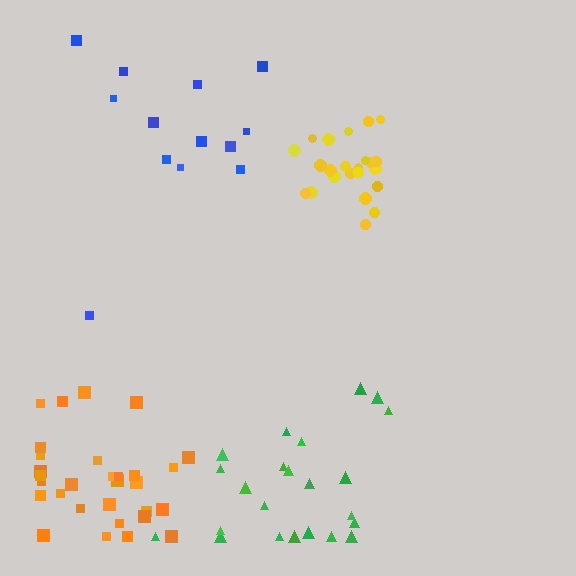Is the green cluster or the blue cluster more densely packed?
Green.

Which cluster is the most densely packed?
Yellow.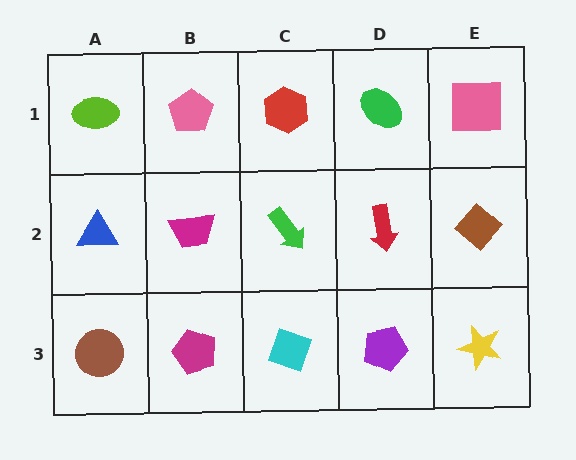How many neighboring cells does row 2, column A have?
3.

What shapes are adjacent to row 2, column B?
A pink pentagon (row 1, column B), a magenta pentagon (row 3, column B), a blue triangle (row 2, column A), a green arrow (row 2, column C).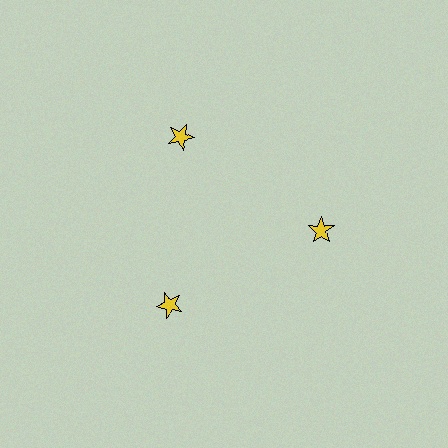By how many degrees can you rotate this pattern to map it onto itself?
The pattern maps onto itself every 120 degrees of rotation.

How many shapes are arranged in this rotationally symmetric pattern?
There are 3 shapes, arranged in 3 groups of 1.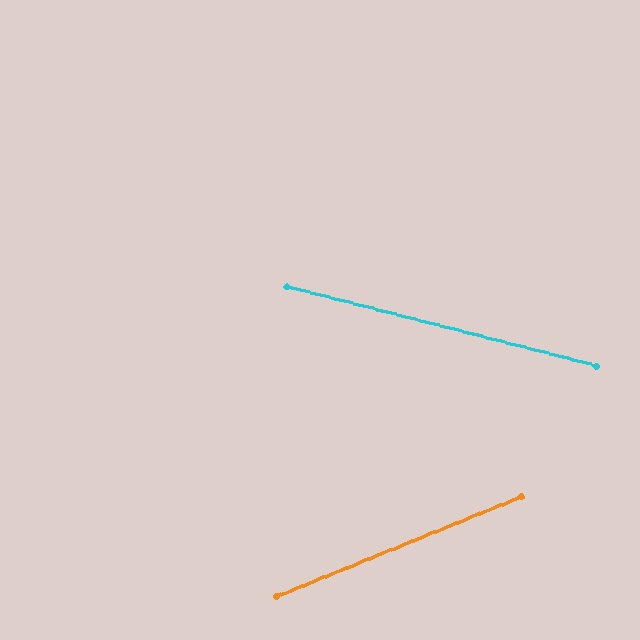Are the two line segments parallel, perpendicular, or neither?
Neither parallel nor perpendicular — they differ by about 37°.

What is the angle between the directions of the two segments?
Approximately 37 degrees.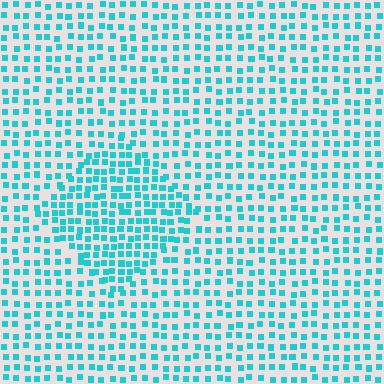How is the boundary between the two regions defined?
The boundary is defined by a change in element density (approximately 1.6x ratio). All elements are the same color, size, and shape.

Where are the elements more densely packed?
The elements are more densely packed inside the diamond boundary.